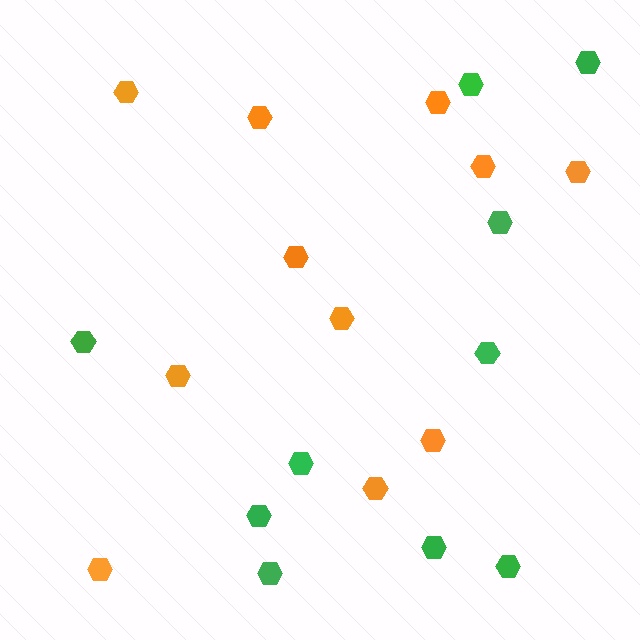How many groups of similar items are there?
There are 2 groups: one group of orange hexagons (11) and one group of green hexagons (10).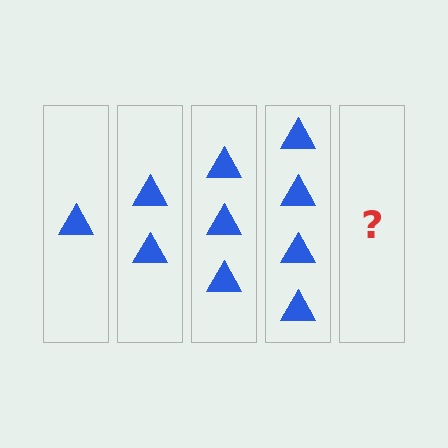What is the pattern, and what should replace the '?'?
The pattern is that each step adds one more triangle. The '?' should be 5 triangles.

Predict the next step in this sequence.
The next step is 5 triangles.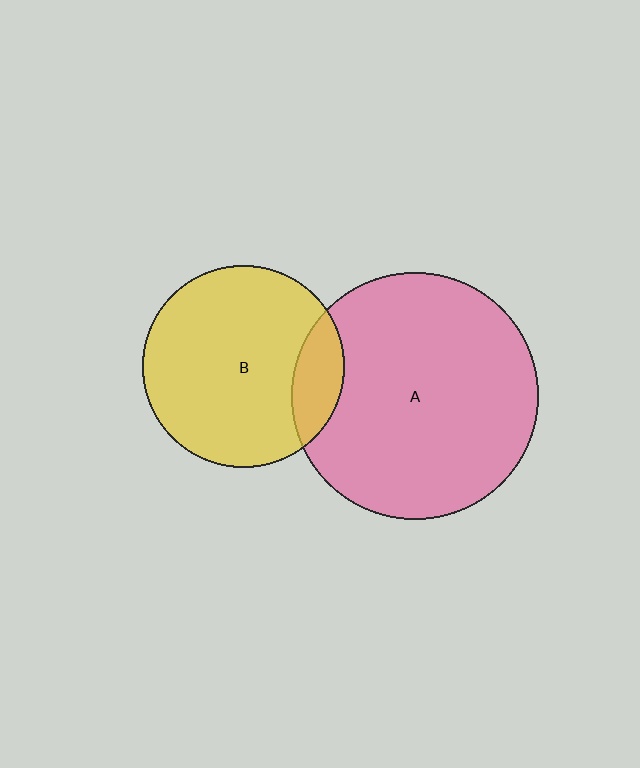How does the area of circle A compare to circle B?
Approximately 1.5 times.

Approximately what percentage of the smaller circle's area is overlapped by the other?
Approximately 15%.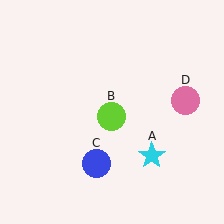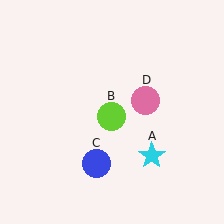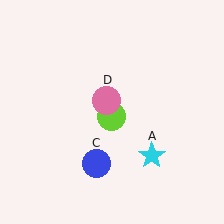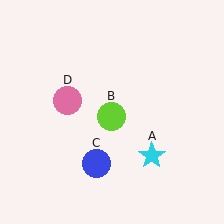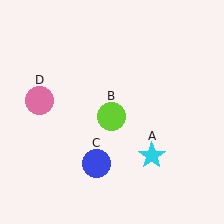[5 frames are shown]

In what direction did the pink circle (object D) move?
The pink circle (object D) moved left.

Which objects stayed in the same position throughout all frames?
Cyan star (object A) and lime circle (object B) and blue circle (object C) remained stationary.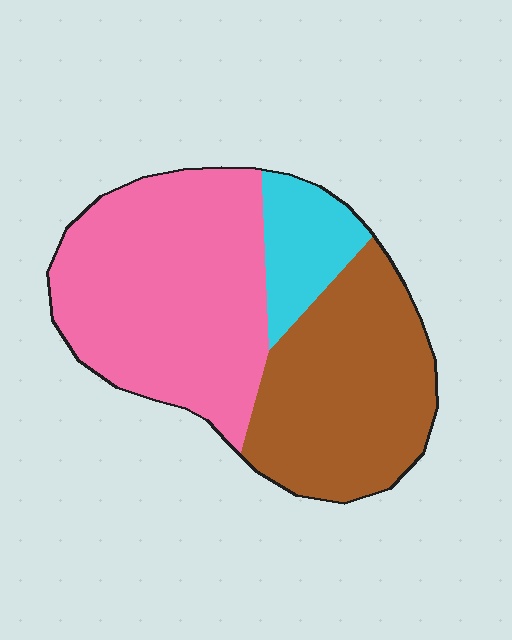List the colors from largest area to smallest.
From largest to smallest: pink, brown, cyan.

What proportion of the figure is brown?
Brown covers roughly 40% of the figure.